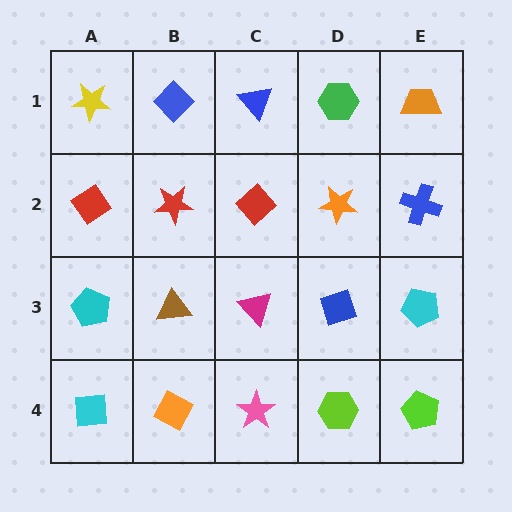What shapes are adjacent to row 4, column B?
A brown triangle (row 3, column B), a cyan square (row 4, column A), a pink star (row 4, column C).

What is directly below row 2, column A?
A cyan pentagon.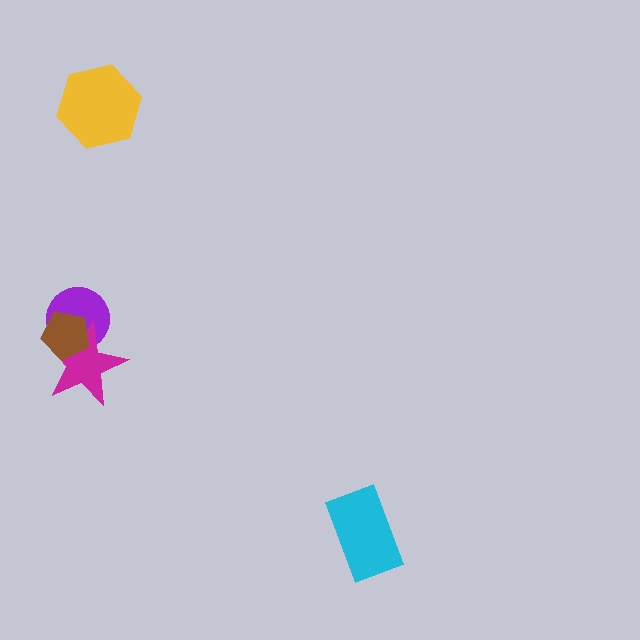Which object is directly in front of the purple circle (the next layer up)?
The magenta star is directly in front of the purple circle.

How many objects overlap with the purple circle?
2 objects overlap with the purple circle.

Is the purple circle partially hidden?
Yes, it is partially covered by another shape.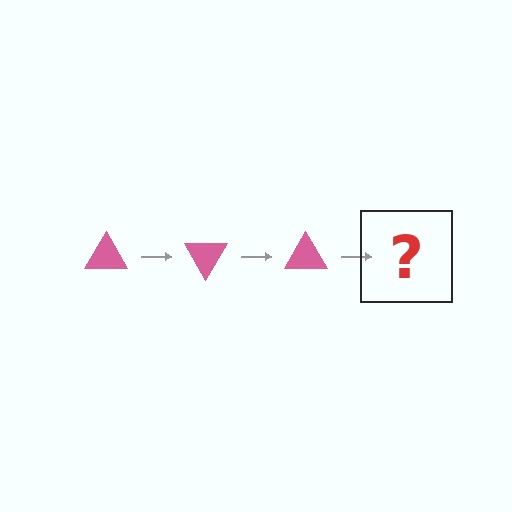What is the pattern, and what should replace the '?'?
The pattern is that the triangle rotates 60 degrees each step. The '?' should be a pink triangle rotated 180 degrees.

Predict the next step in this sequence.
The next step is a pink triangle rotated 180 degrees.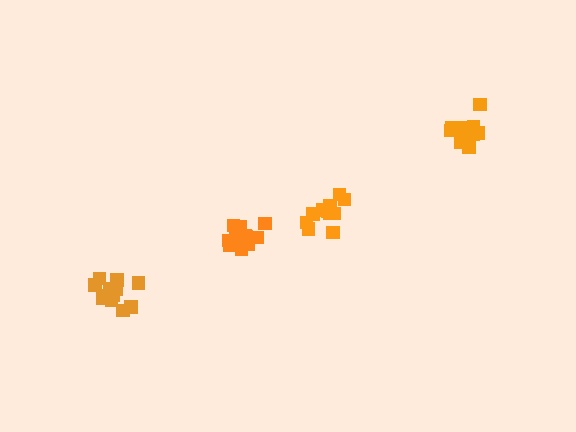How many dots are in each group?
Group 1: 16 dots, Group 2: 12 dots, Group 3: 14 dots, Group 4: 14 dots (56 total).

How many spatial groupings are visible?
There are 4 spatial groupings.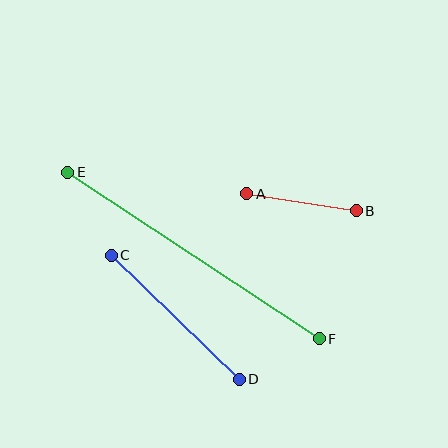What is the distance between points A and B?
The distance is approximately 111 pixels.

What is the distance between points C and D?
The distance is approximately 179 pixels.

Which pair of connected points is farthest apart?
Points E and F are farthest apart.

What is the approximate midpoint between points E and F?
The midpoint is at approximately (193, 256) pixels.